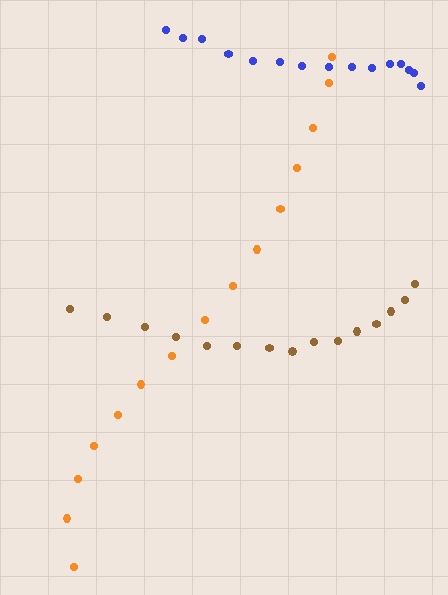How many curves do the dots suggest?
There are 3 distinct paths.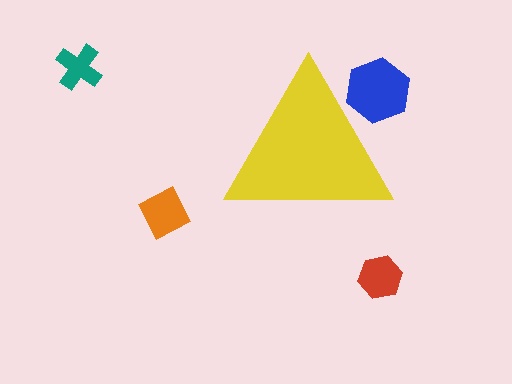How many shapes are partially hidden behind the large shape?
1 shape is partially hidden.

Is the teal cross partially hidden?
No, the teal cross is fully visible.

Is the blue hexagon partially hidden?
Yes, the blue hexagon is partially hidden behind the yellow triangle.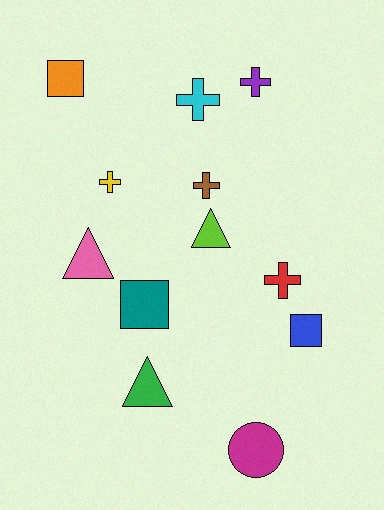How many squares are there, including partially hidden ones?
There are 3 squares.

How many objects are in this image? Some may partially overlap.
There are 12 objects.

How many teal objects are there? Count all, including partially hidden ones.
There is 1 teal object.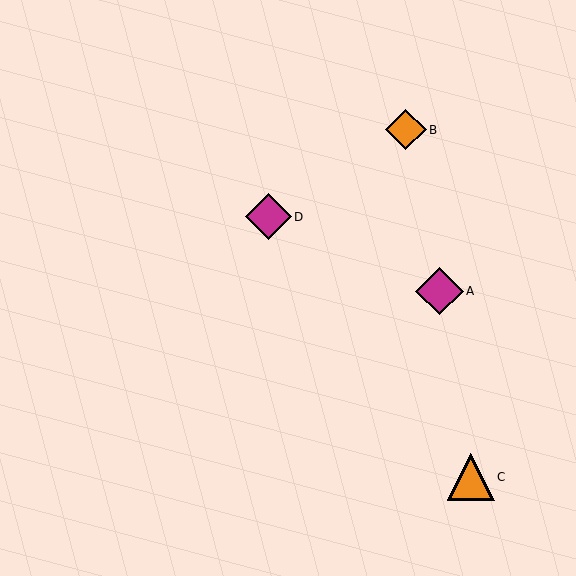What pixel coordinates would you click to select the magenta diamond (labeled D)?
Click at (269, 217) to select the magenta diamond D.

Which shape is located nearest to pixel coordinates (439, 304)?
The magenta diamond (labeled A) at (439, 291) is nearest to that location.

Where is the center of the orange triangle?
The center of the orange triangle is at (471, 477).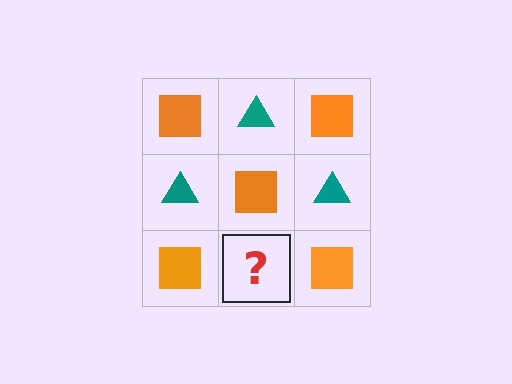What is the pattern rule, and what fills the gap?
The rule is that it alternates orange square and teal triangle in a checkerboard pattern. The gap should be filled with a teal triangle.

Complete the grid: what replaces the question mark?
The question mark should be replaced with a teal triangle.